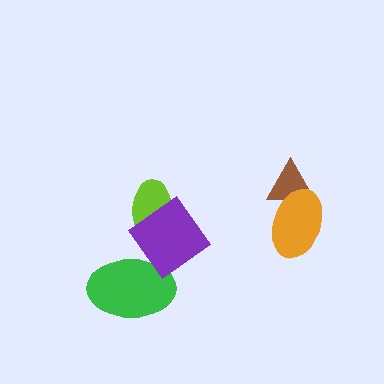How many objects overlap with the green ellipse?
1 object overlaps with the green ellipse.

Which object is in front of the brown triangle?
The orange ellipse is in front of the brown triangle.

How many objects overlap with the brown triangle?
1 object overlaps with the brown triangle.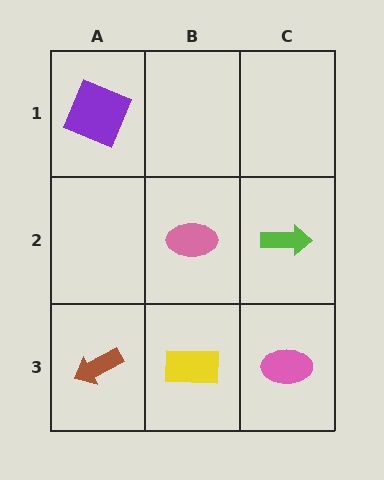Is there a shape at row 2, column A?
No, that cell is empty.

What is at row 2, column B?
A pink ellipse.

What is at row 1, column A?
A purple square.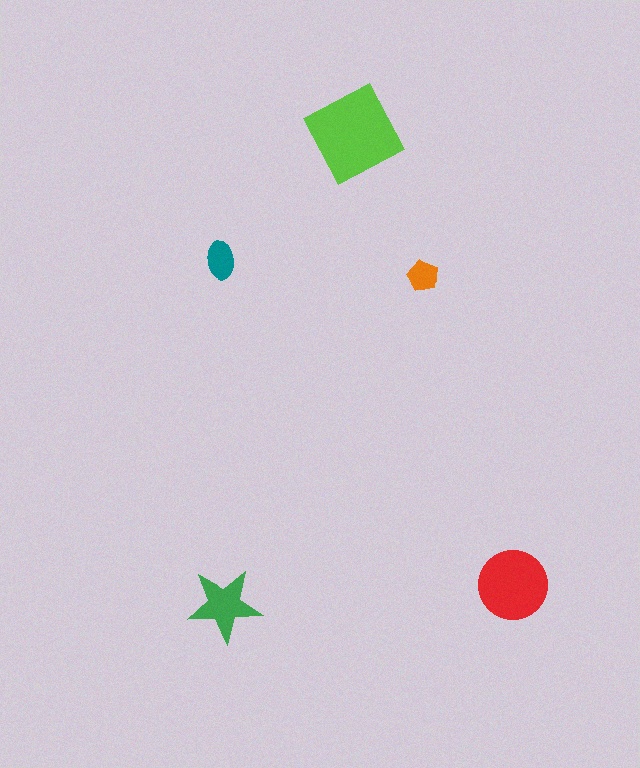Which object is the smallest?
The orange pentagon.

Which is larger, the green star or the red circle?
The red circle.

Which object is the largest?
The lime diamond.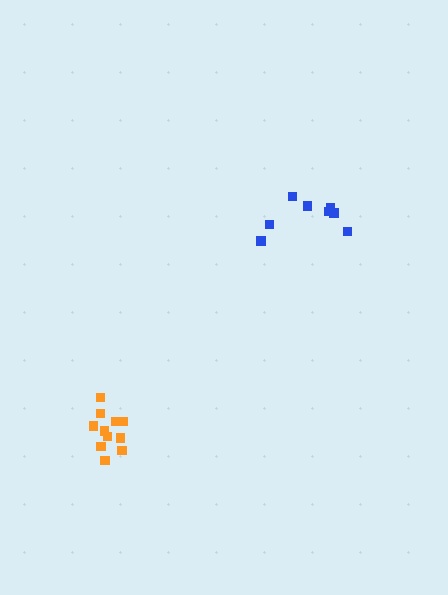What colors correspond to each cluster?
The clusters are colored: orange, blue.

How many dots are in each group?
Group 1: 11 dots, Group 2: 8 dots (19 total).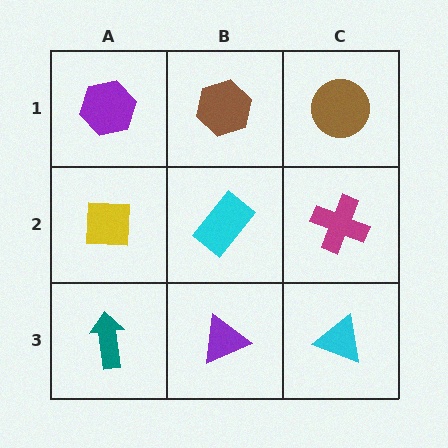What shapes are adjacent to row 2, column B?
A brown hexagon (row 1, column B), a purple triangle (row 3, column B), a yellow square (row 2, column A), a magenta cross (row 2, column C).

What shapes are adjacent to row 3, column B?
A cyan rectangle (row 2, column B), a teal arrow (row 3, column A), a cyan triangle (row 3, column C).